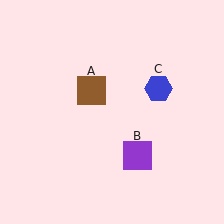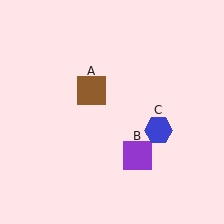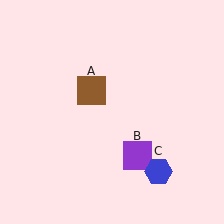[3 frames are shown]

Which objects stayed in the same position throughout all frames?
Brown square (object A) and purple square (object B) remained stationary.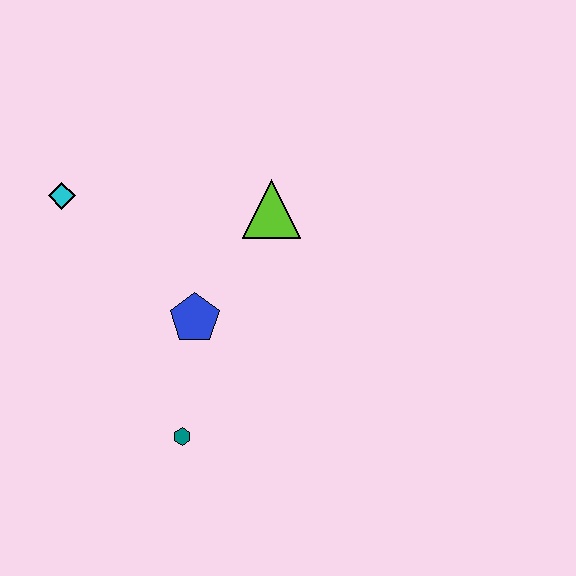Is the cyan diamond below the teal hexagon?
No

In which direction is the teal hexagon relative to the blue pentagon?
The teal hexagon is below the blue pentagon.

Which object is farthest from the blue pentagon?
The cyan diamond is farthest from the blue pentagon.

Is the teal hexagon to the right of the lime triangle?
No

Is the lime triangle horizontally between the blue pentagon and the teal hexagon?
No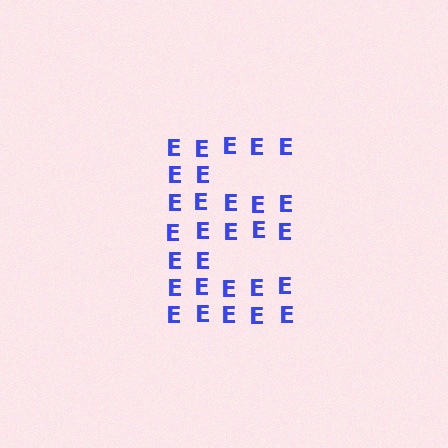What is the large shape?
The large shape is the letter E.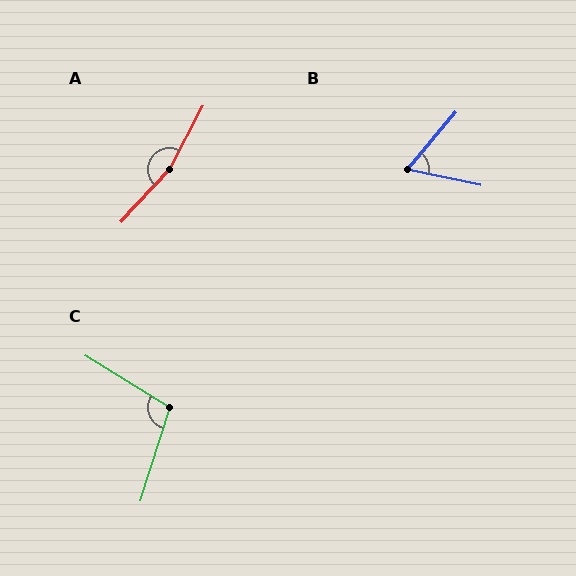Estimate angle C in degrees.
Approximately 104 degrees.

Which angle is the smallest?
B, at approximately 62 degrees.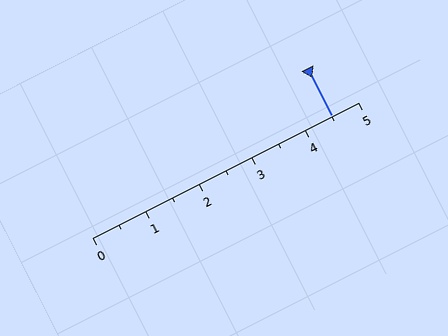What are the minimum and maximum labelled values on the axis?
The axis runs from 0 to 5.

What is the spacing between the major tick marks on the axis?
The major ticks are spaced 1 apart.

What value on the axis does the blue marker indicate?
The marker indicates approximately 4.5.